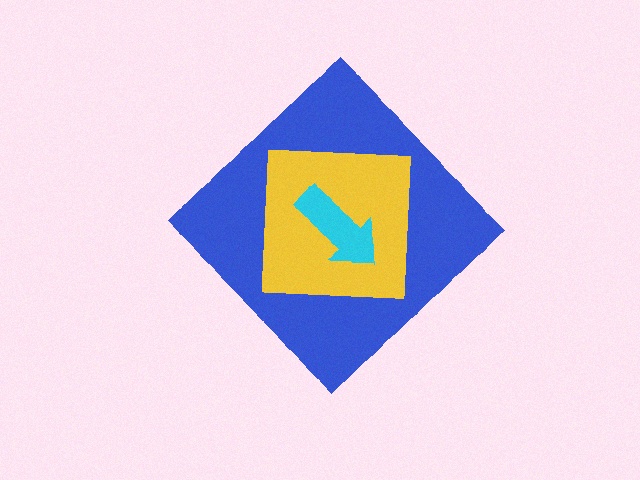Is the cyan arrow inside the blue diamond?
Yes.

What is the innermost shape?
The cyan arrow.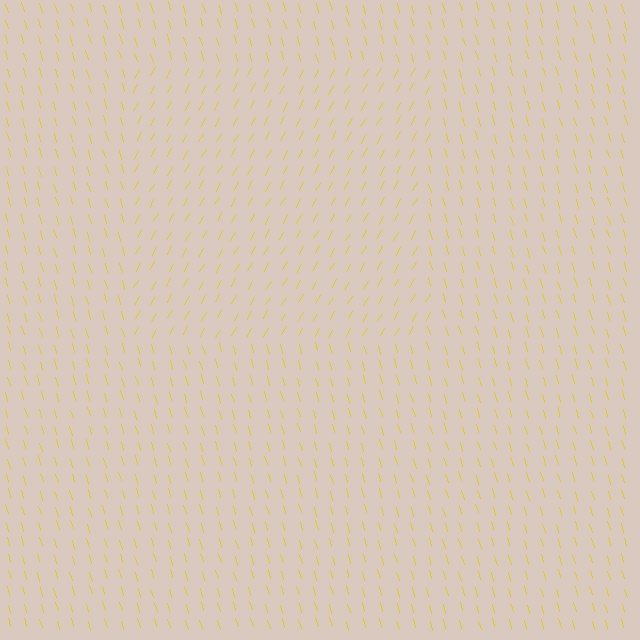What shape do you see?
I see a rectangle.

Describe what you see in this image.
The image is filled with small yellow line segments. A rectangle region in the image has lines oriented differently from the surrounding lines, creating a visible texture boundary.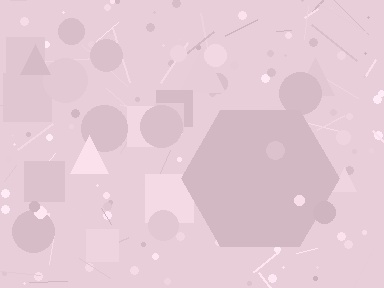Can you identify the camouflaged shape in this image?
The camouflaged shape is a hexagon.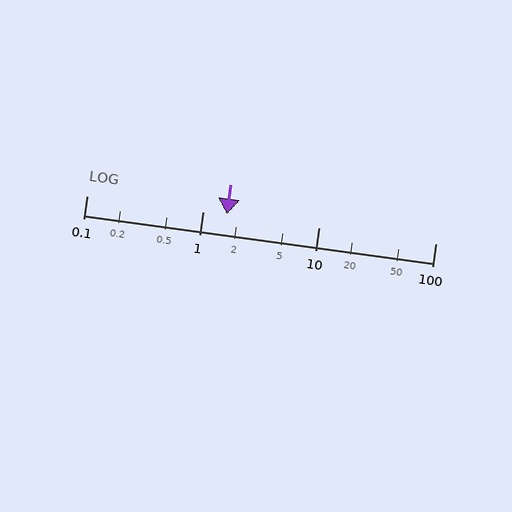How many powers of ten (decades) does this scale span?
The scale spans 3 decades, from 0.1 to 100.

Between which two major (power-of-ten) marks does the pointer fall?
The pointer is between 1 and 10.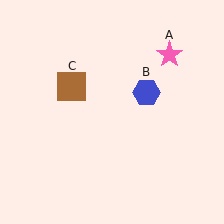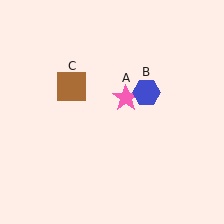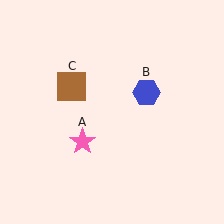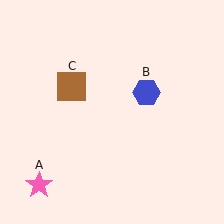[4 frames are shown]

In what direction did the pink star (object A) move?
The pink star (object A) moved down and to the left.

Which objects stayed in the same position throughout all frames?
Blue hexagon (object B) and brown square (object C) remained stationary.